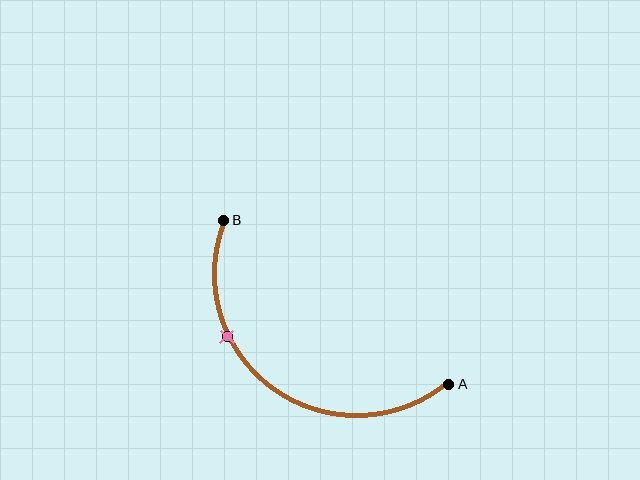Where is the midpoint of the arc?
The arc midpoint is the point on the curve farthest from the straight line joining A and B. It sits below and to the left of that line.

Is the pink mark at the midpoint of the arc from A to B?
No. The pink mark lies on the arc but is closer to endpoint B. The arc midpoint would be at the point on the curve equidistant along the arc from both A and B.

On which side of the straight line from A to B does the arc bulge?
The arc bulges below and to the left of the straight line connecting A and B.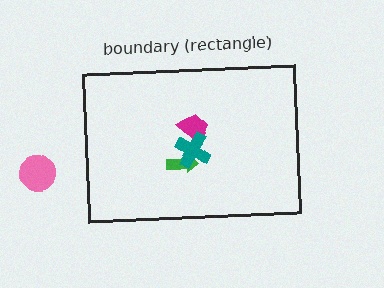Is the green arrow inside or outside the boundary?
Inside.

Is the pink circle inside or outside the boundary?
Outside.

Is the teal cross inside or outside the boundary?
Inside.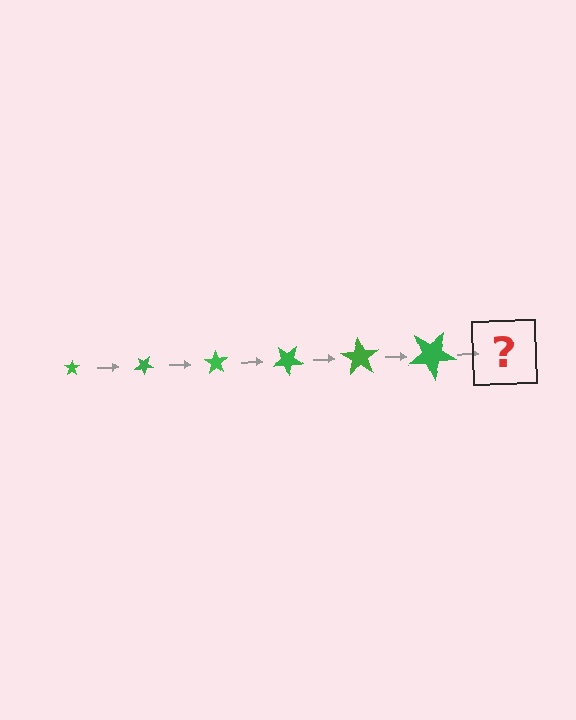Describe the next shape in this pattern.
It should be a star, larger than the previous one and rotated 210 degrees from the start.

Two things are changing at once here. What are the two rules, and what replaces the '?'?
The two rules are that the star grows larger each step and it rotates 35 degrees each step. The '?' should be a star, larger than the previous one and rotated 210 degrees from the start.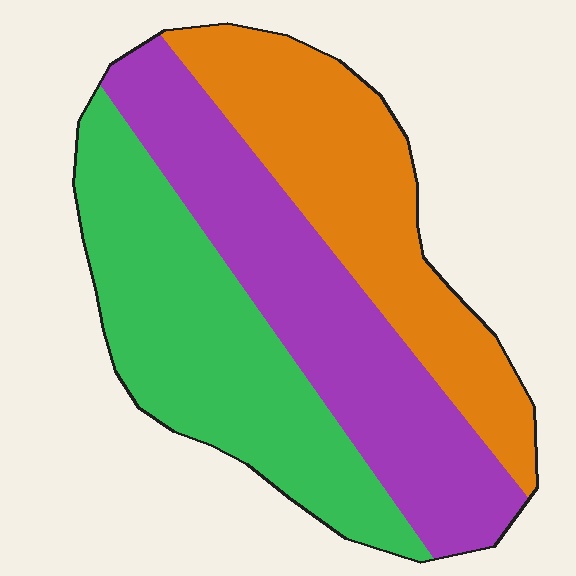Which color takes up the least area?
Orange, at roughly 30%.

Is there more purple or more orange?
Purple.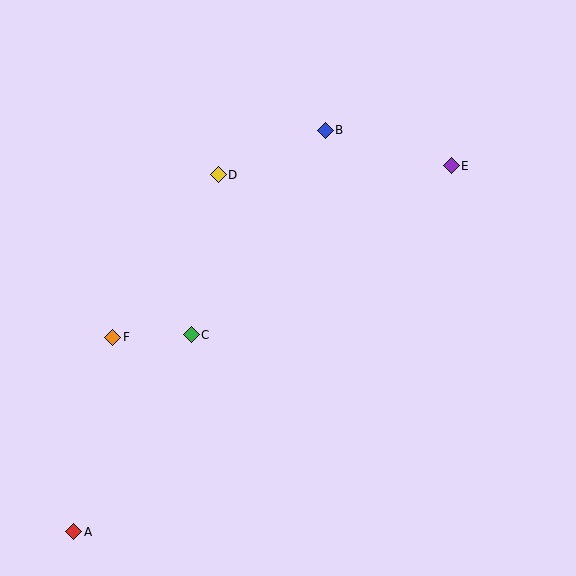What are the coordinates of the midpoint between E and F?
The midpoint between E and F is at (282, 251).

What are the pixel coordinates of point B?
Point B is at (325, 130).